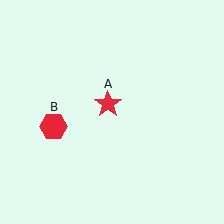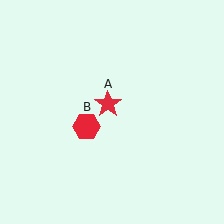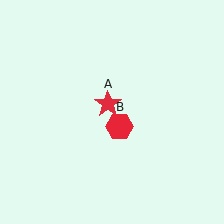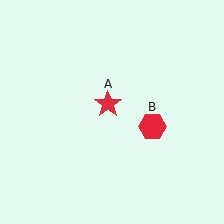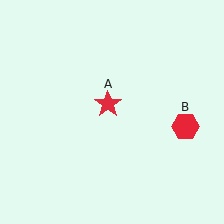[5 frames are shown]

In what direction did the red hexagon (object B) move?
The red hexagon (object B) moved right.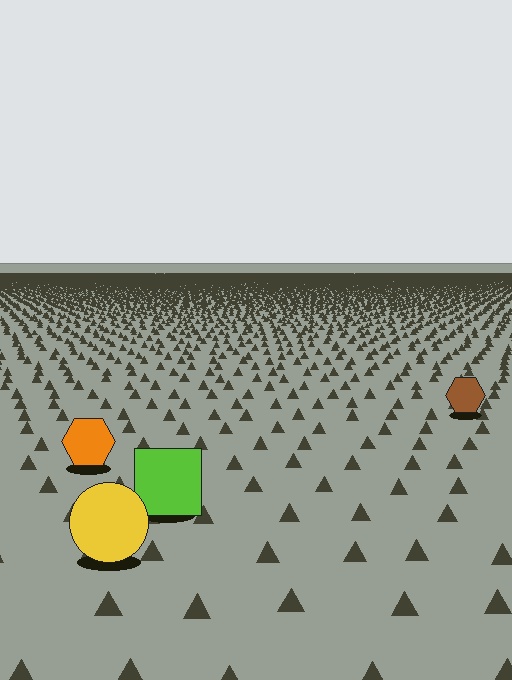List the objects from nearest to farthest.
From nearest to farthest: the yellow circle, the lime square, the orange hexagon, the brown hexagon.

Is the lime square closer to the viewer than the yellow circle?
No. The yellow circle is closer — you can tell from the texture gradient: the ground texture is coarser near it.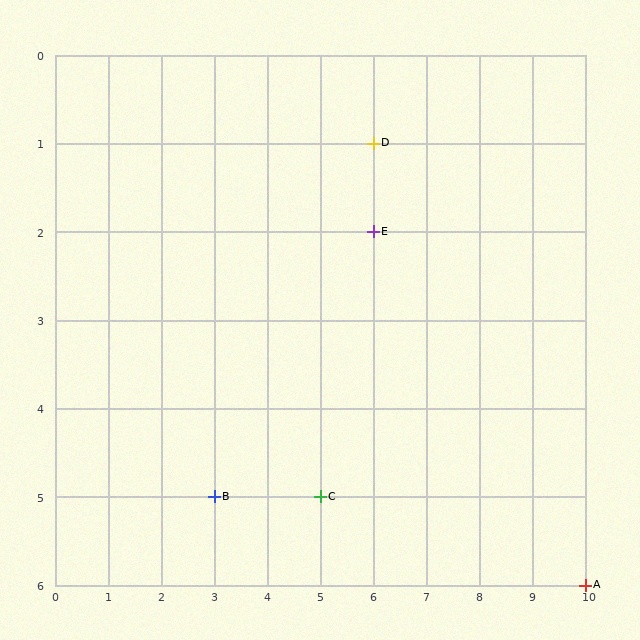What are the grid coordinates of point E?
Point E is at grid coordinates (6, 2).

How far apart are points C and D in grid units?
Points C and D are 1 column and 4 rows apart (about 4.1 grid units diagonally).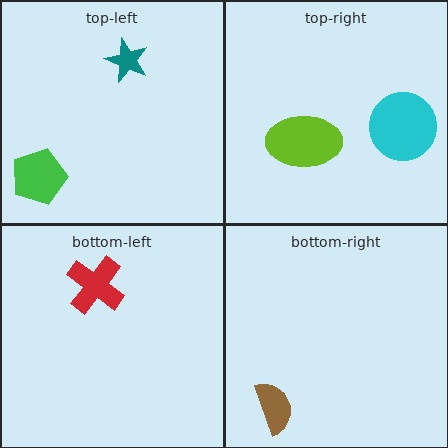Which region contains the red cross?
The bottom-left region.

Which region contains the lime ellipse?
The top-right region.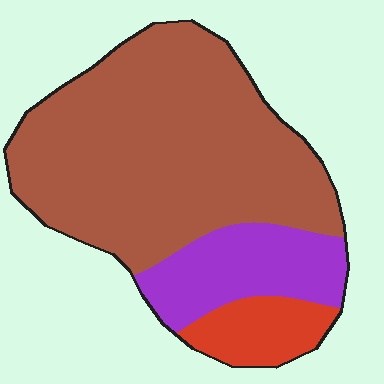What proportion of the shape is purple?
Purple takes up about one fifth (1/5) of the shape.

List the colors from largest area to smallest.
From largest to smallest: brown, purple, red.